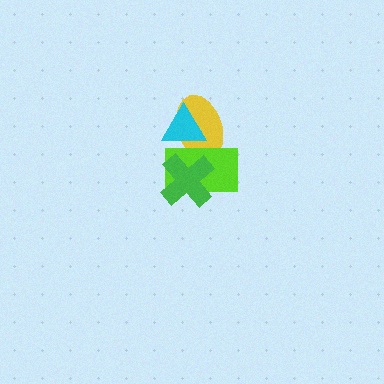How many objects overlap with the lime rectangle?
3 objects overlap with the lime rectangle.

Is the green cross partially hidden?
No, no other shape covers it.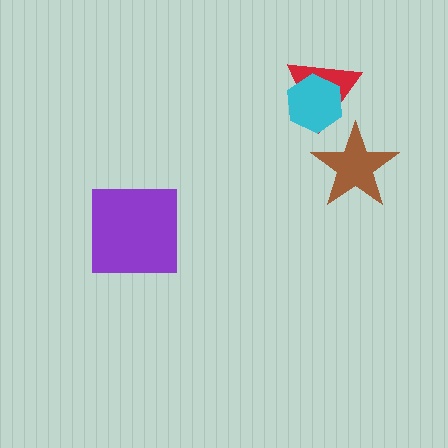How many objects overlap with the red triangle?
1 object overlaps with the red triangle.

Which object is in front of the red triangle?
The cyan hexagon is in front of the red triangle.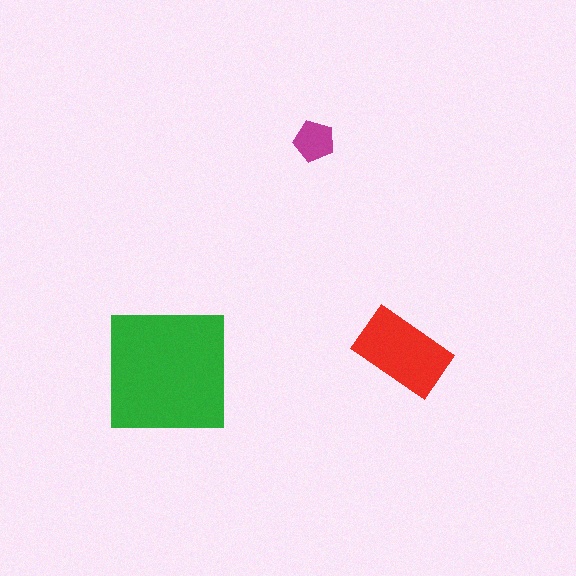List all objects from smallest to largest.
The magenta pentagon, the red rectangle, the green square.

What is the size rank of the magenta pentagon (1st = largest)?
3rd.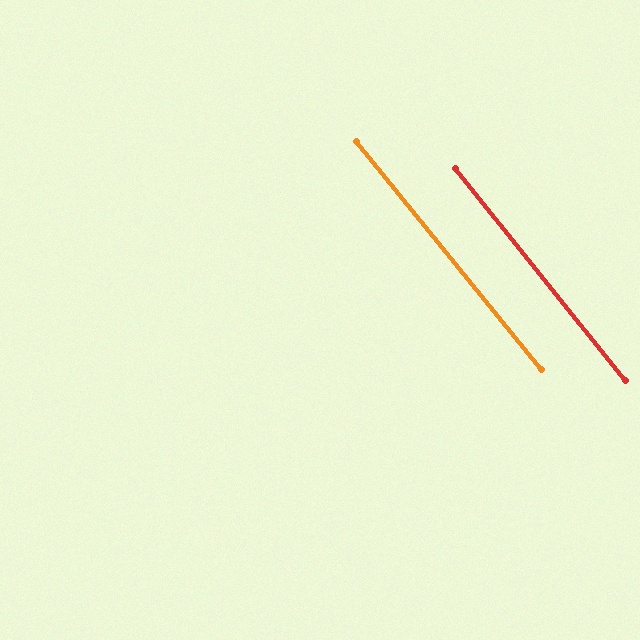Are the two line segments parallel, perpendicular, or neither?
Parallel — their directions differ by only 0.2°.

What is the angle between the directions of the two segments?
Approximately 0 degrees.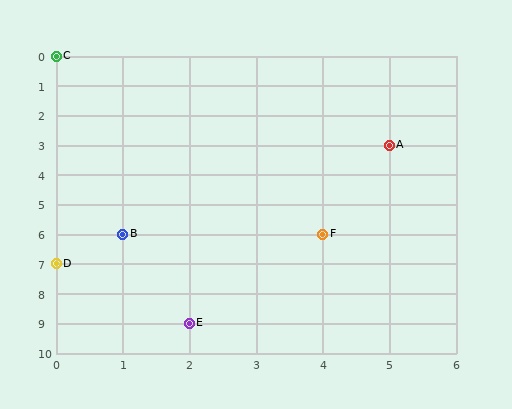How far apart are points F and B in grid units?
Points F and B are 3 columns apart.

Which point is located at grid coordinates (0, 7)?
Point D is at (0, 7).